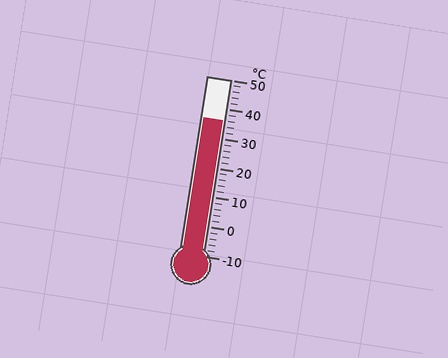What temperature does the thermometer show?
The thermometer shows approximately 36°C.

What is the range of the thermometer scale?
The thermometer scale ranges from -10°C to 50°C.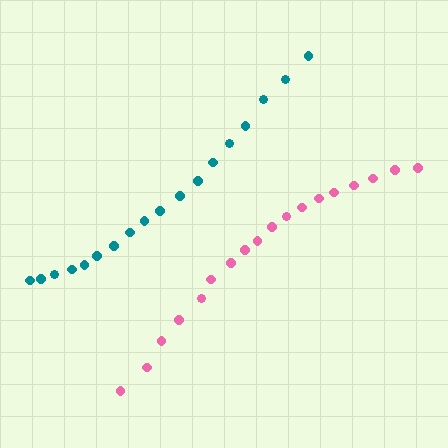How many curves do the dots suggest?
There are 2 distinct paths.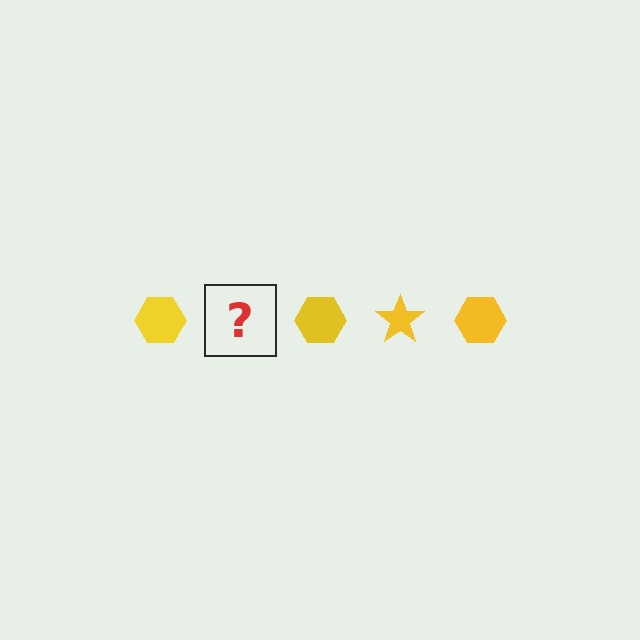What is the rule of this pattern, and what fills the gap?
The rule is that the pattern cycles through hexagon, star shapes in yellow. The gap should be filled with a yellow star.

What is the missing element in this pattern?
The missing element is a yellow star.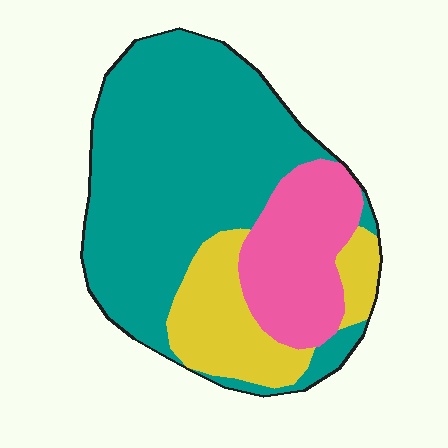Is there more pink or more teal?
Teal.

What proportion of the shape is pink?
Pink covers roughly 20% of the shape.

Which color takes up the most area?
Teal, at roughly 60%.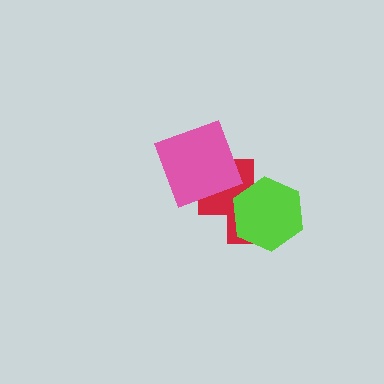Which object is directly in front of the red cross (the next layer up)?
The lime hexagon is directly in front of the red cross.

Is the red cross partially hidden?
Yes, it is partially covered by another shape.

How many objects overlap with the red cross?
2 objects overlap with the red cross.